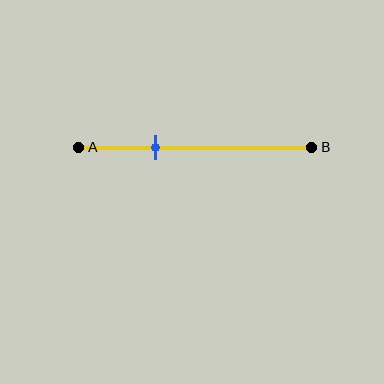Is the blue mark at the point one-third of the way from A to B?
Yes, the mark is approximately at the one-third point.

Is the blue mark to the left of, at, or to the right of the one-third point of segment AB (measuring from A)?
The blue mark is approximately at the one-third point of segment AB.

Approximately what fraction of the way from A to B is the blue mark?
The blue mark is approximately 35% of the way from A to B.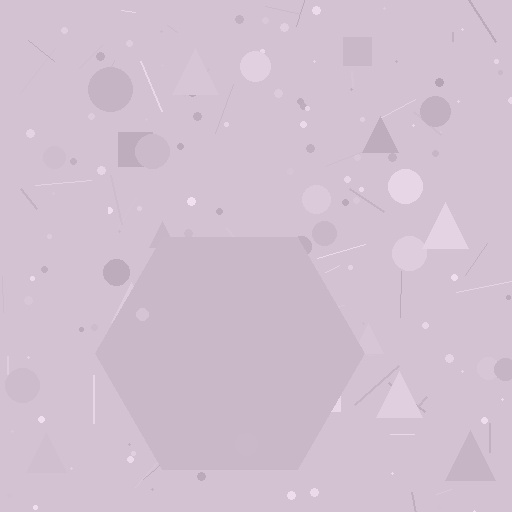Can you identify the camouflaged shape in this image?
The camouflaged shape is a hexagon.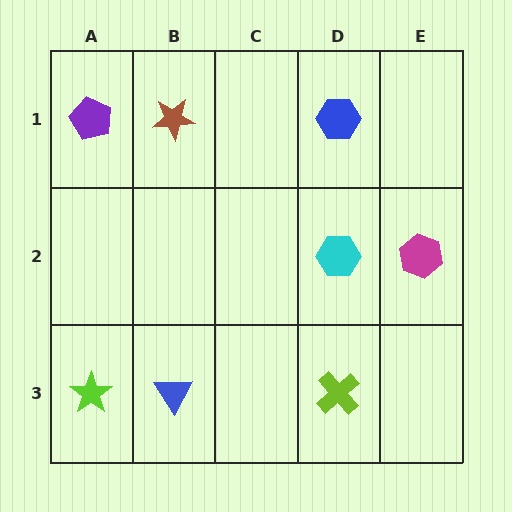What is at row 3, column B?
A blue triangle.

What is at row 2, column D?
A cyan hexagon.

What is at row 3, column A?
A lime star.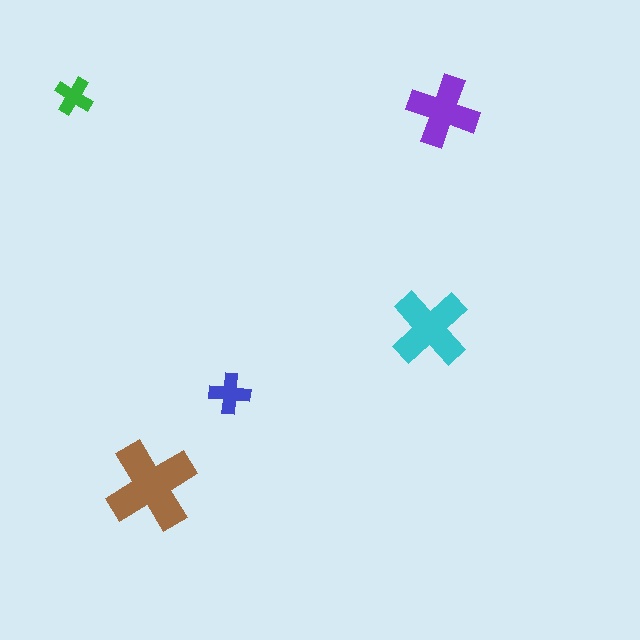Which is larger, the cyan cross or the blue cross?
The cyan one.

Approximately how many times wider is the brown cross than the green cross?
About 2.5 times wider.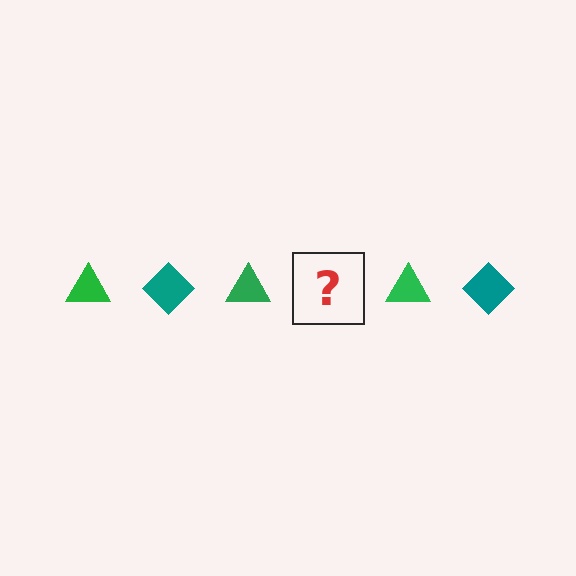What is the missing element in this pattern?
The missing element is a teal diamond.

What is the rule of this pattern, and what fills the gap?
The rule is that the pattern alternates between green triangle and teal diamond. The gap should be filled with a teal diamond.